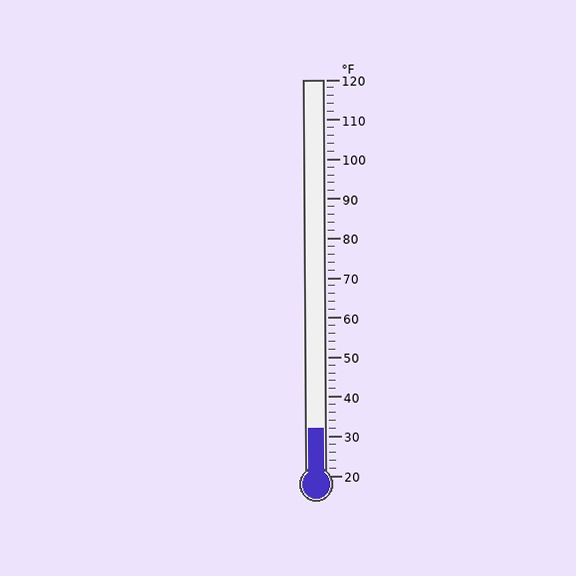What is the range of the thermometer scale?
The thermometer scale ranges from 20°F to 120°F.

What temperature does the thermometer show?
The thermometer shows approximately 32°F.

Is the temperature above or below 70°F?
The temperature is below 70°F.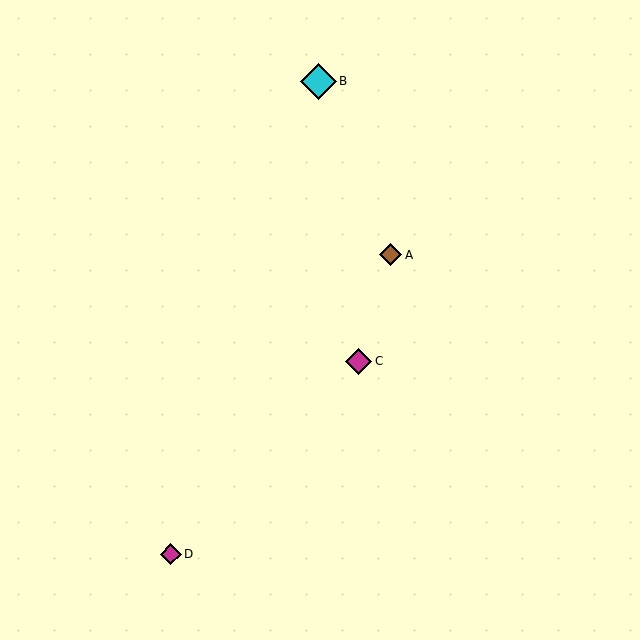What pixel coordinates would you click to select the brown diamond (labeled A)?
Click at (391, 255) to select the brown diamond A.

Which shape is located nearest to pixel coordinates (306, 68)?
The cyan diamond (labeled B) at (318, 81) is nearest to that location.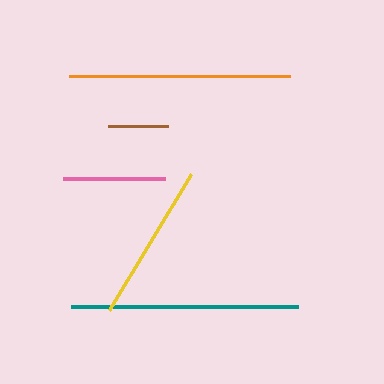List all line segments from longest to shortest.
From longest to shortest: teal, orange, yellow, pink, brown.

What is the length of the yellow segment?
The yellow segment is approximately 159 pixels long.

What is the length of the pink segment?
The pink segment is approximately 102 pixels long.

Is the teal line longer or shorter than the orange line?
The teal line is longer than the orange line.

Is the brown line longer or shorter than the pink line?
The pink line is longer than the brown line.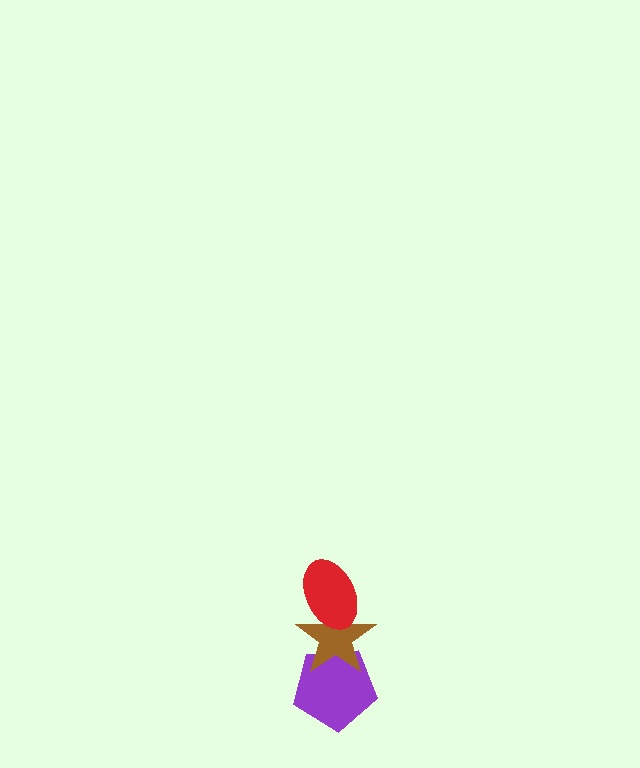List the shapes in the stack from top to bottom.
From top to bottom: the red ellipse, the brown star, the purple pentagon.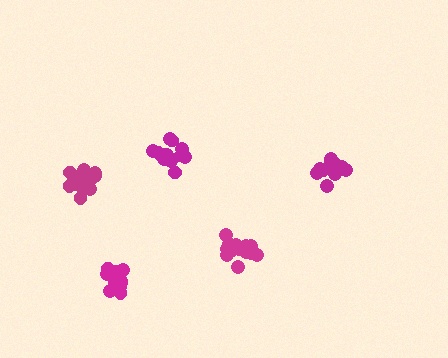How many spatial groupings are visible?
There are 5 spatial groupings.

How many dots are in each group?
Group 1: 17 dots, Group 2: 16 dots, Group 3: 16 dots, Group 4: 13 dots, Group 5: 13 dots (75 total).